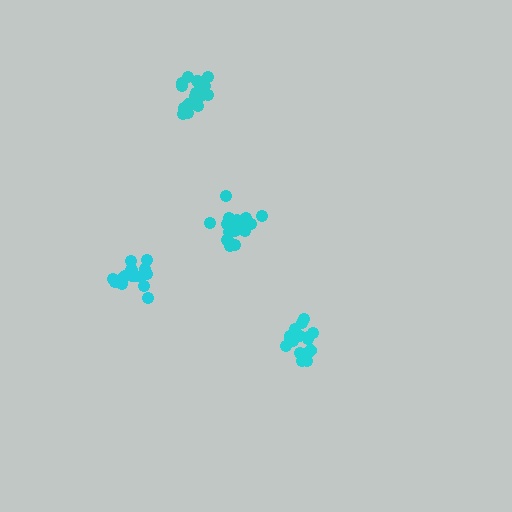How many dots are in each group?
Group 1: 18 dots, Group 2: 17 dots, Group 3: 18 dots, Group 4: 16 dots (69 total).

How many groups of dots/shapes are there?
There are 4 groups.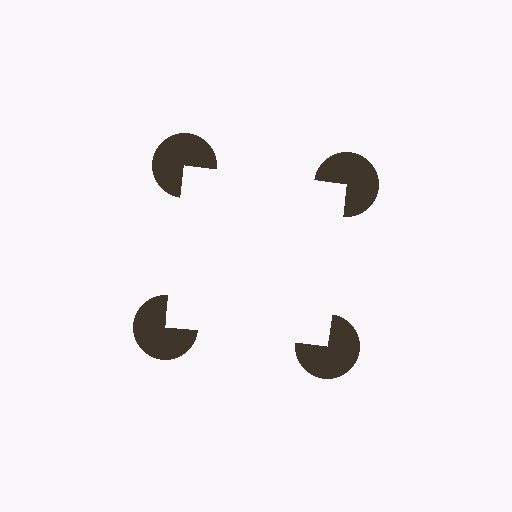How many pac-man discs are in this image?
There are 4 — one at each vertex of the illusory square.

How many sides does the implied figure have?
4 sides.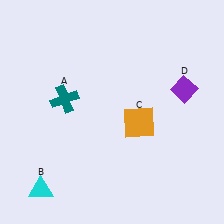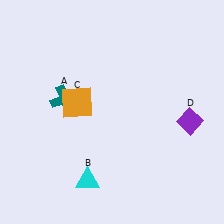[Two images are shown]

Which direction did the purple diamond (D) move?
The purple diamond (D) moved down.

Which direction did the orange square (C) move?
The orange square (C) moved left.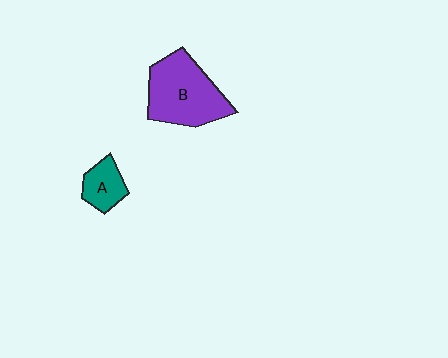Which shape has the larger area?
Shape B (purple).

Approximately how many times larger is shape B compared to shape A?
Approximately 2.6 times.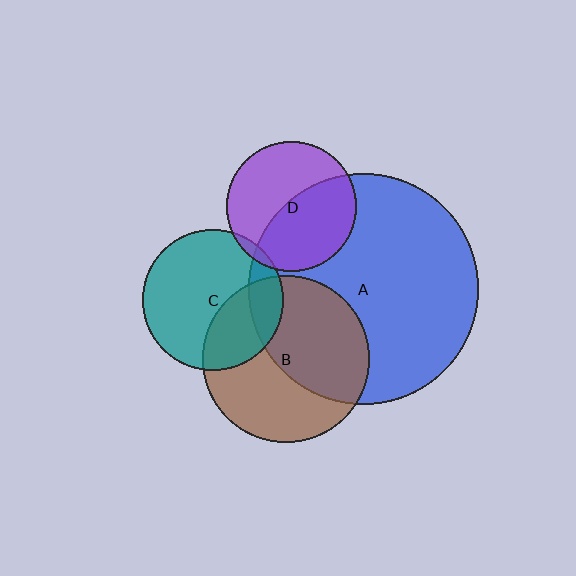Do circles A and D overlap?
Yes.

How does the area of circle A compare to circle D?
Approximately 3.1 times.